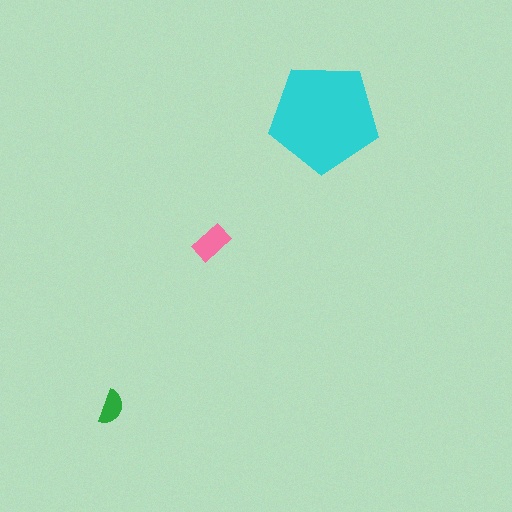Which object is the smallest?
The green semicircle.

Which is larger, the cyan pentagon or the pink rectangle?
The cyan pentagon.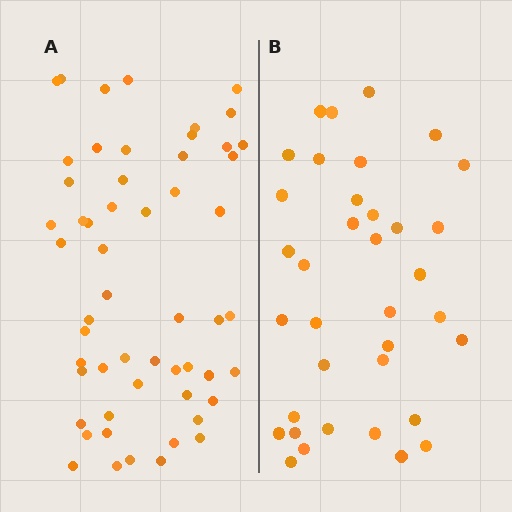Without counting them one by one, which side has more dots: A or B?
Region A (the left region) has more dots.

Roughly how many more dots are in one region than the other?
Region A has approximately 20 more dots than region B.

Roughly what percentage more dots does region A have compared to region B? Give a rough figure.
About 55% more.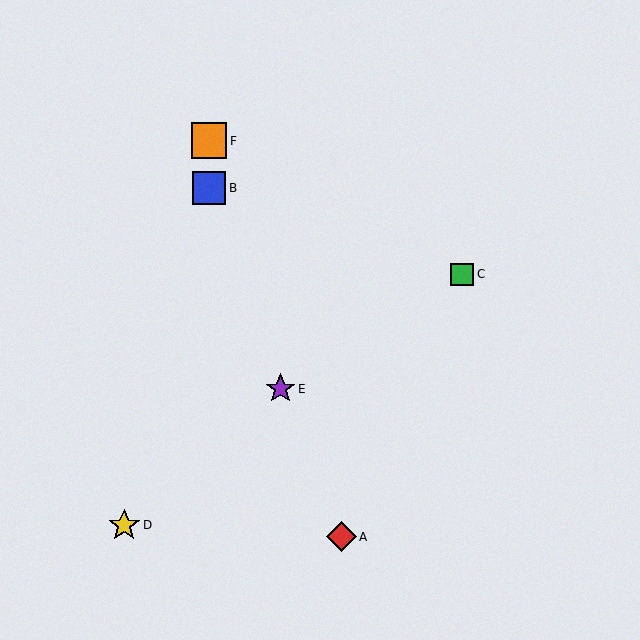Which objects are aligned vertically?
Objects B, F are aligned vertically.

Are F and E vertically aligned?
No, F is at x≈209 and E is at x≈280.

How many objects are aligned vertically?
2 objects (B, F) are aligned vertically.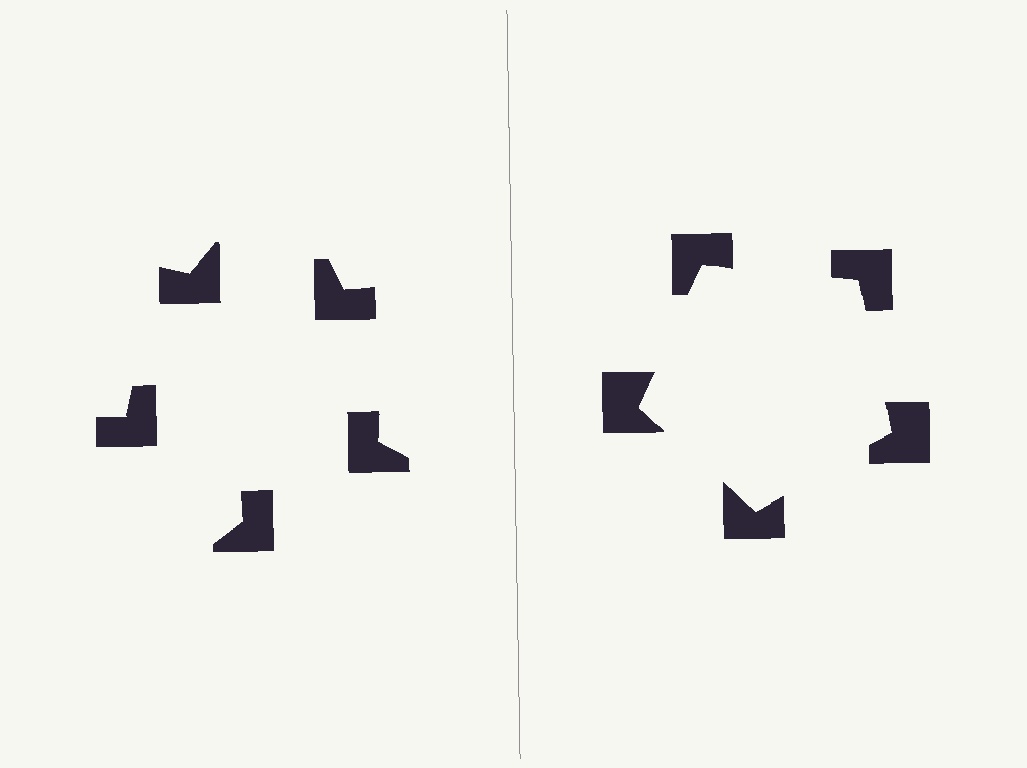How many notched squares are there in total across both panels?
10 — 5 on each side.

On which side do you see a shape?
An illusory pentagon appears on the right side. On the left side the wedge cuts are rotated, so no coherent shape forms.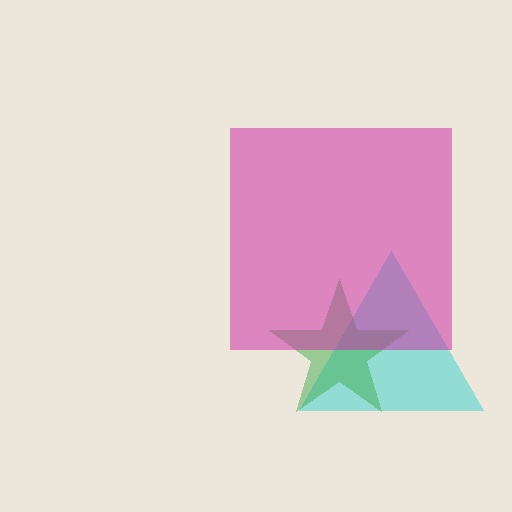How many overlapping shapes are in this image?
There are 3 overlapping shapes in the image.